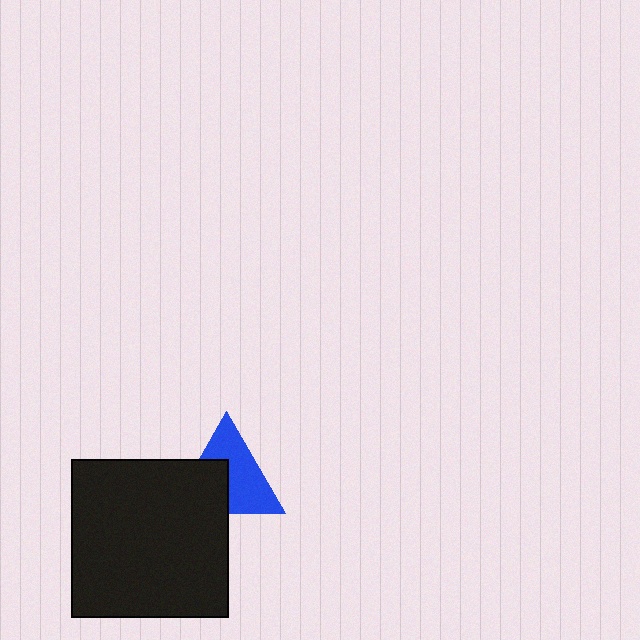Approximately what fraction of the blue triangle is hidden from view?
Roughly 41% of the blue triangle is hidden behind the black square.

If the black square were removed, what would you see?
You would see the complete blue triangle.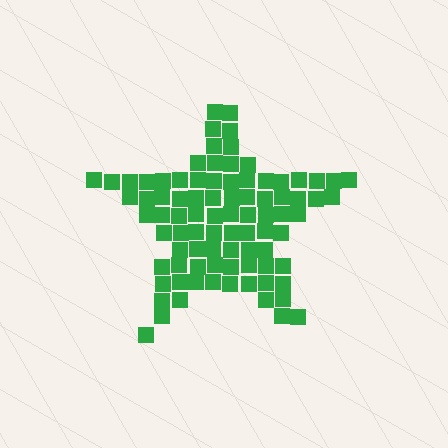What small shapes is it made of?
It is made of small squares.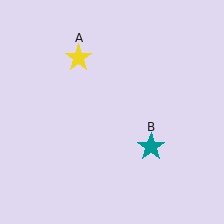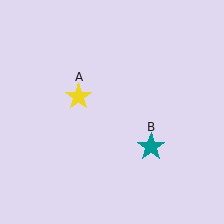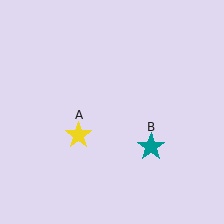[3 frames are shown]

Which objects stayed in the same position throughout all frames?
Teal star (object B) remained stationary.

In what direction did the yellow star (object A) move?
The yellow star (object A) moved down.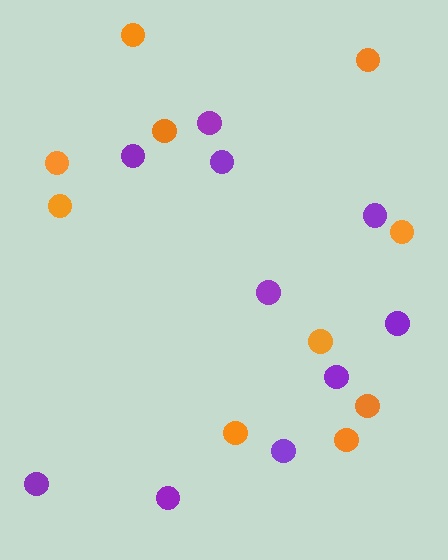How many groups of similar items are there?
There are 2 groups: one group of orange circles (10) and one group of purple circles (10).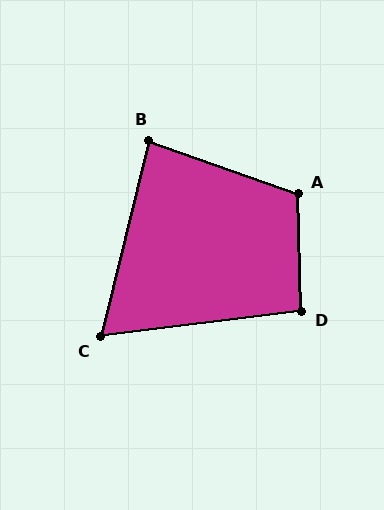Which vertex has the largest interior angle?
A, at approximately 111 degrees.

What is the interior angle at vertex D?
Approximately 96 degrees (obtuse).